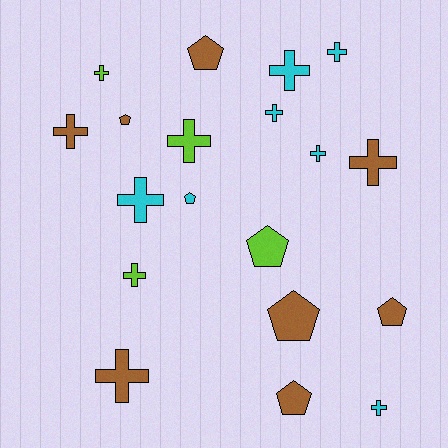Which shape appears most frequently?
Cross, with 12 objects.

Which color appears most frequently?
Brown, with 8 objects.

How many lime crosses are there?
There are 3 lime crosses.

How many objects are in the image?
There are 19 objects.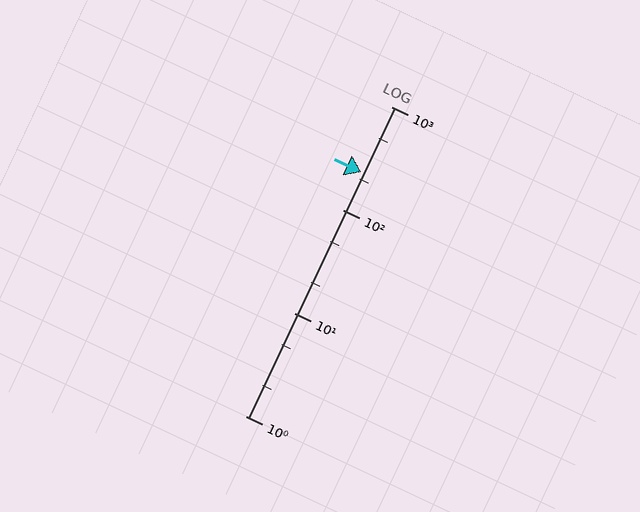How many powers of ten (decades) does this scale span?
The scale spans 3 decades, from 1 to 1000.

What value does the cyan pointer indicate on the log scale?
The pointer indicates approximately 230.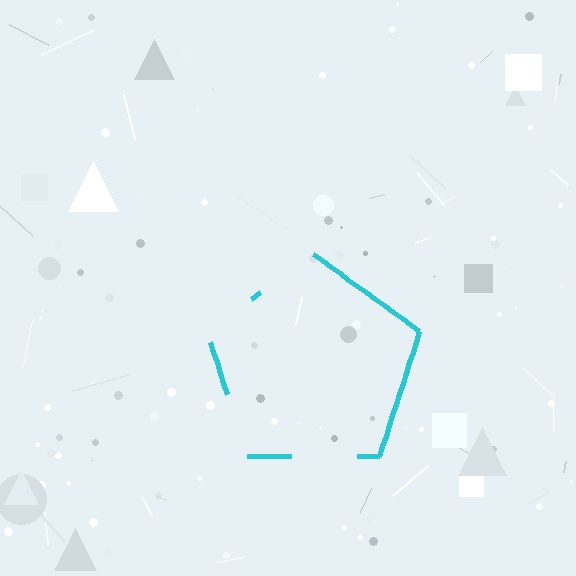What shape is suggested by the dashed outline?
The dashed outline suggests a pentagon.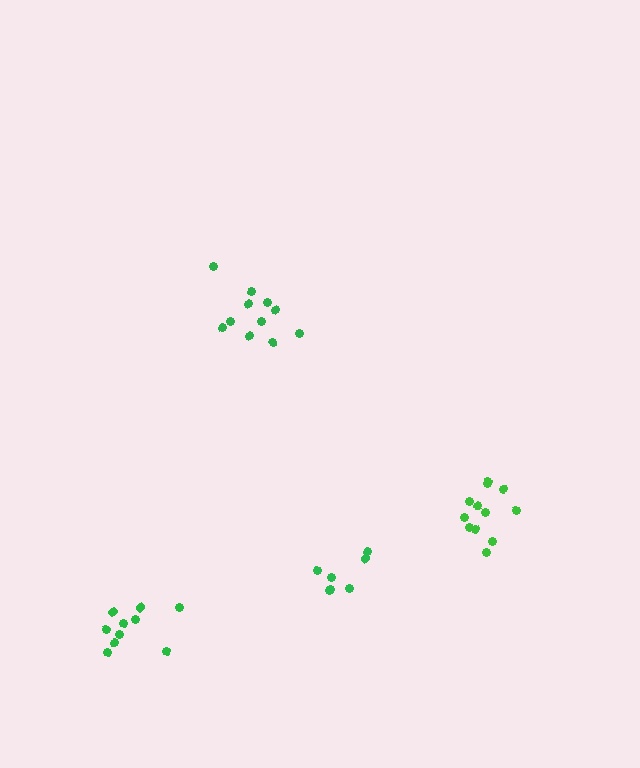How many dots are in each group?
Group 1: 12 dots, Group 2: 7 dots, Group 3: 10 dots, Group 4: 11 dots (40 total).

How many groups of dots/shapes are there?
There are 4 groups.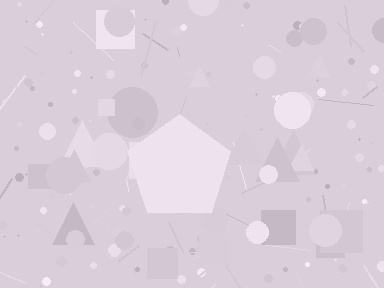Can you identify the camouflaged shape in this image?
The camouflaged shape is a pentagon.